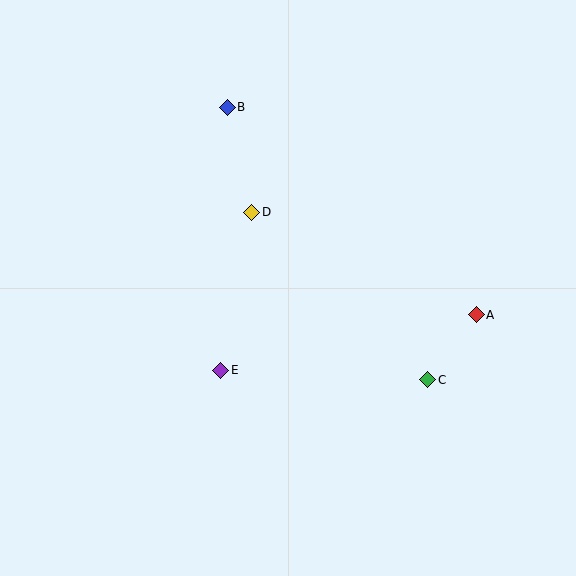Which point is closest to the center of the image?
Point D at (252, 212) is closest to the center.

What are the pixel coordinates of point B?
Point B is at (227, 107).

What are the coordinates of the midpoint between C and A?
The midpoint between C and A is at (452, 347).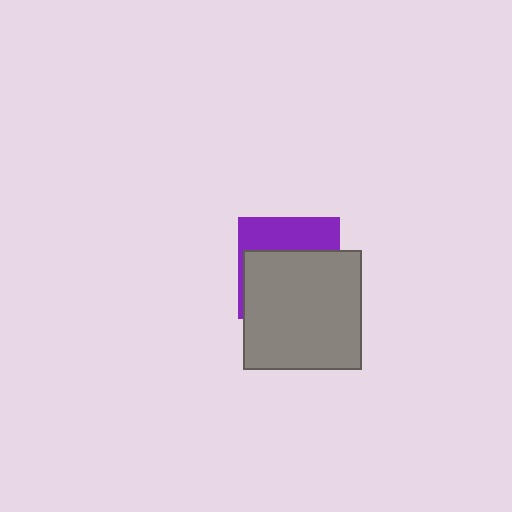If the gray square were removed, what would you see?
You would see the complete purple square.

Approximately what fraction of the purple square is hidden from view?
Roughly 65% of the purple square is hidden behind the gray square.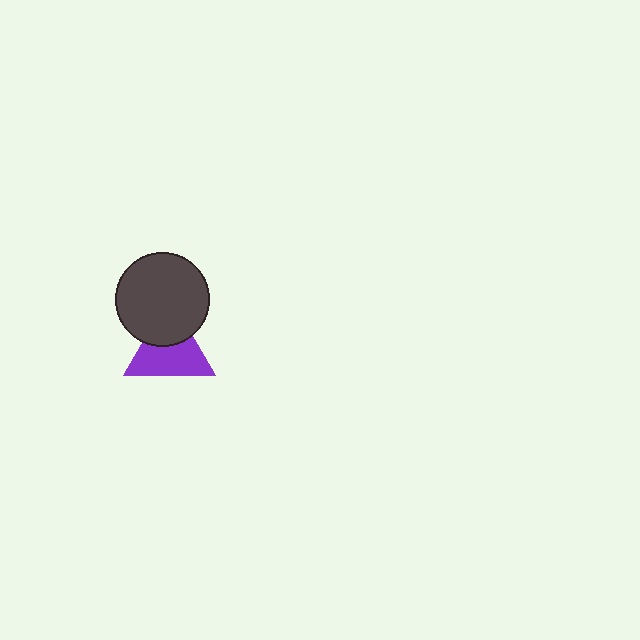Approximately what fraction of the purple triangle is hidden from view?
Roughly 37% of the purple triangle is hidden behind the dark gray circle.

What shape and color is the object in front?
The object in front is a dark gray circle.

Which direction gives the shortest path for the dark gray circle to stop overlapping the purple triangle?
Moving up gives the shortest separation.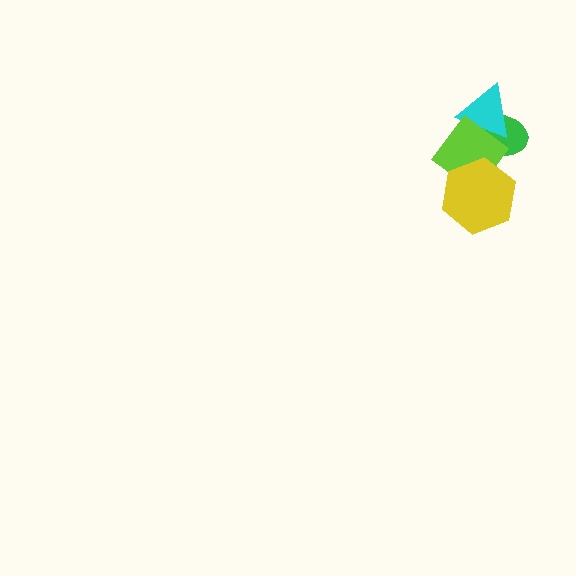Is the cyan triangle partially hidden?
Yes, it is partially covered by another shape.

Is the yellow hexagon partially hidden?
No, no other shape covers it.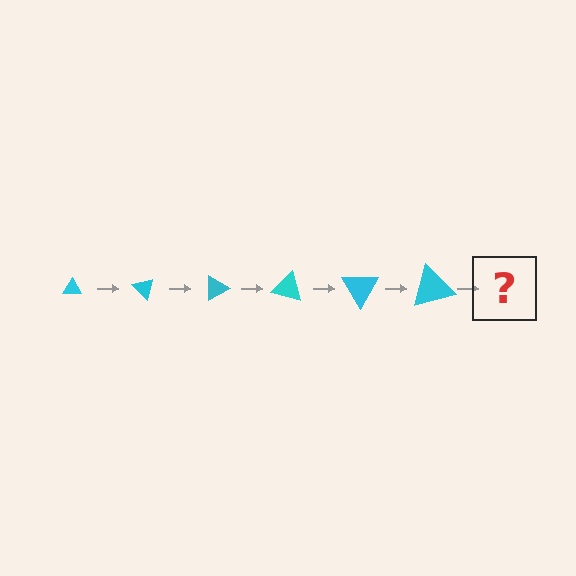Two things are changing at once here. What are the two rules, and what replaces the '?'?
The two rules are that the triangle grows larger each step and it rotates 45 degrees each step. The '?' should be a triangle, larger than the previous one and rotated 270 degrees from the start.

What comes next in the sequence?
The next element should be a triangle, larger than the previous one and rotated 270 degrees from the start.